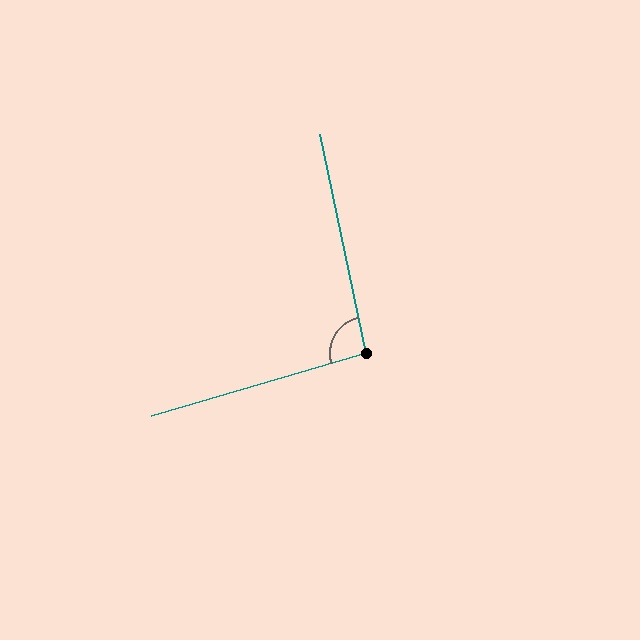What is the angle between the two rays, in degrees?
Approximately 94 degrees.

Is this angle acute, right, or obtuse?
It is approximately a right angle.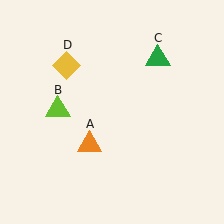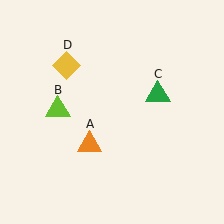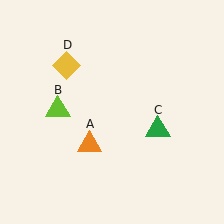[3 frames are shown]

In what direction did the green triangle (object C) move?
The green triangle (object C) moved down.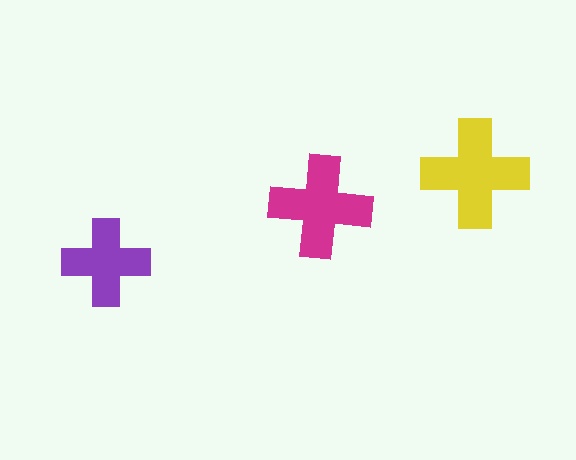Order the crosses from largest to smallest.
the yellow one, the magenta one, the purple one.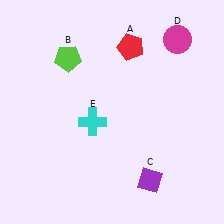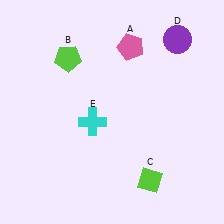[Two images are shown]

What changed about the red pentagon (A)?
In Image 1, A is red. In Image 2, it changed to pink.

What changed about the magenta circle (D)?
In Image 1, D is magenta. In Image 2, it changed to purple.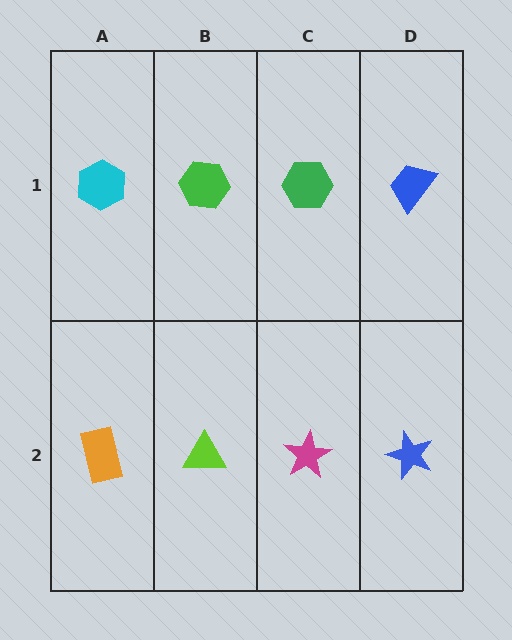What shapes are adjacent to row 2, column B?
A green hexagon (row 1, column B), an orange rectangle (row 2, column A), a magenta star (row 2, column C).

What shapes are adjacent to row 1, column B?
A lime triangle (row 2, column B), a cyan hexagon (row 1, column A), a green hexagon (row 1, column C).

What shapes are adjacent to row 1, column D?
A blue star (row 2, column D), a green hexagon (row 1, column C).